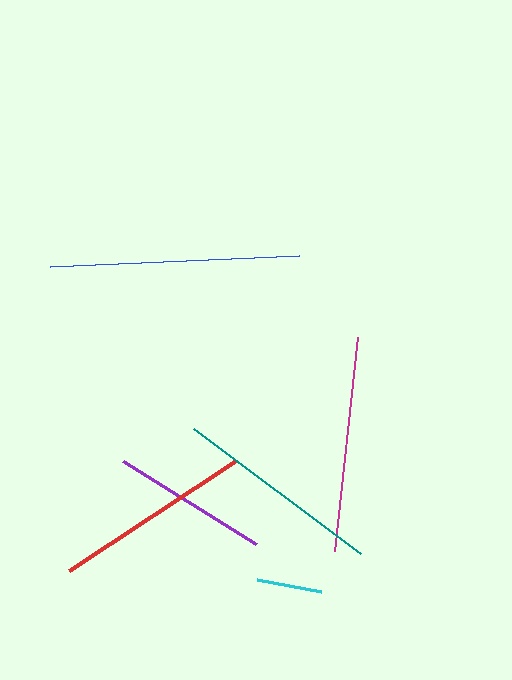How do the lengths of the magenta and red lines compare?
The magenta and red lines are approximately the same length.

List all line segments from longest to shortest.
From longest to shortest: blue, magenta, teal, red, purple, cyan.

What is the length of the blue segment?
The blue segment is approximately 249 pixels long.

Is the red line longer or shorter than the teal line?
The teal line is longer than the red line.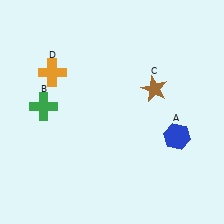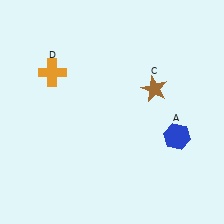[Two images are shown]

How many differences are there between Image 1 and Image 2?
There is 1 difference between the two images.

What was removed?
The green cross (B) was removed in Image 2.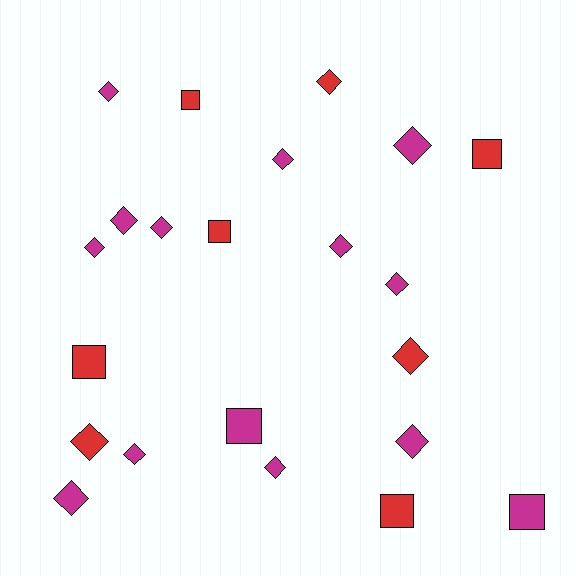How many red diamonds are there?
There are 3 red diamonds.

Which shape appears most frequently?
Diamond, with 15 objects.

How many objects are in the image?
There are 22 objects.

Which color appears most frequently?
Magenta, with 14 objects.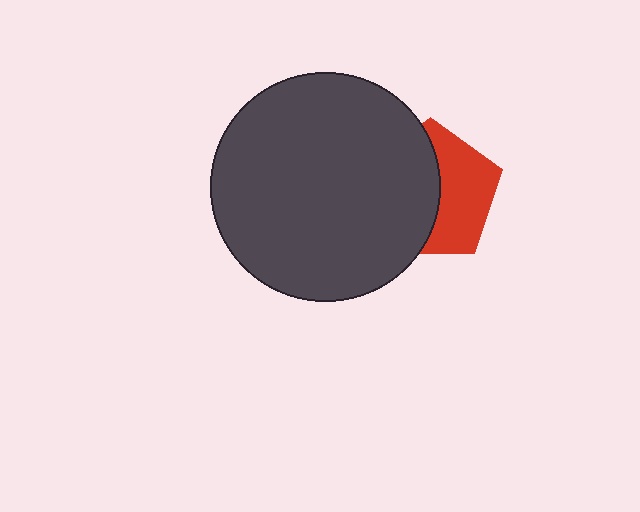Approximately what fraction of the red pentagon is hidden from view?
Roughly 53% of the red pentagon is hidden behind the dark gray circle.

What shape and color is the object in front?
The object in front is a dark gray circle.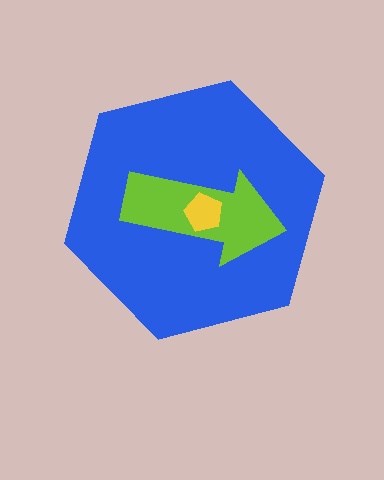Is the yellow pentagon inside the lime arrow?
Yes.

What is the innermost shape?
The yellow pentagon.